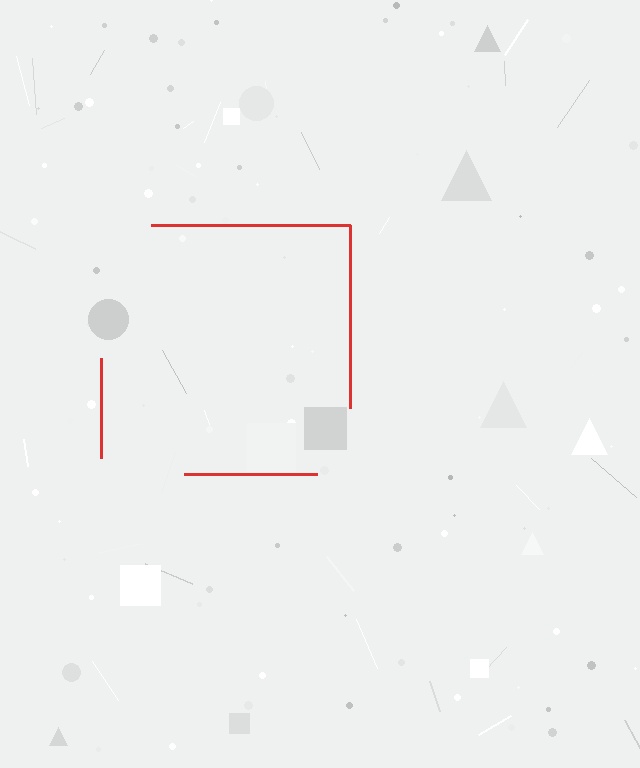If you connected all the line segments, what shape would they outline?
They would outline a square.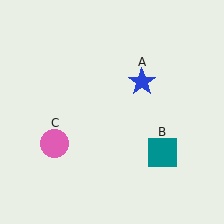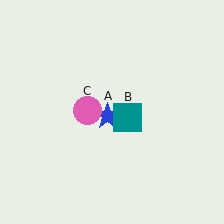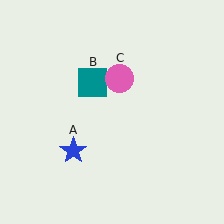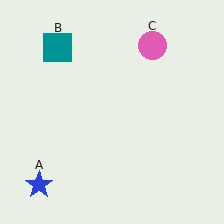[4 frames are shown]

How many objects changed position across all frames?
3 objects changed position: blue star (object A), teal square (object B), pink circle (object C).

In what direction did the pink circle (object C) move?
The pink circle (object C) moved up and to the right.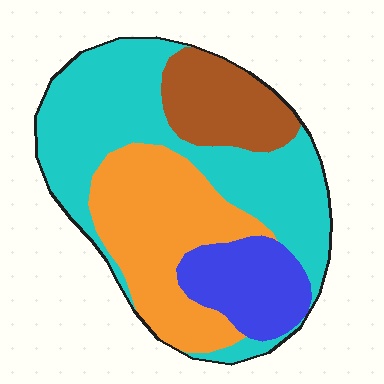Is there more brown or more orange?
Orange.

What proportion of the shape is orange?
Orange covers roughly 30% of the shape.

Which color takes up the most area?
Cyan, at roughly 40%.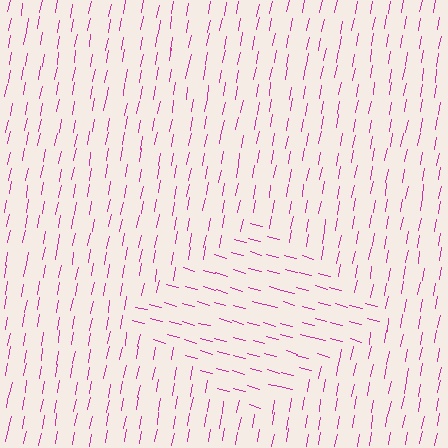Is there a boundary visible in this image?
Yes, there is a texture boundary formed by a change in line orientation.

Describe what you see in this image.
The image is filled with small magenta line segments. A diamond region in the image has lines oriented differently from the surrounding lines, creating a visible texture boundary.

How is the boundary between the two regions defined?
The boundary is defined purely by a change in line orientation (approximately 85 degrees difference). All lines are the same color and thickness.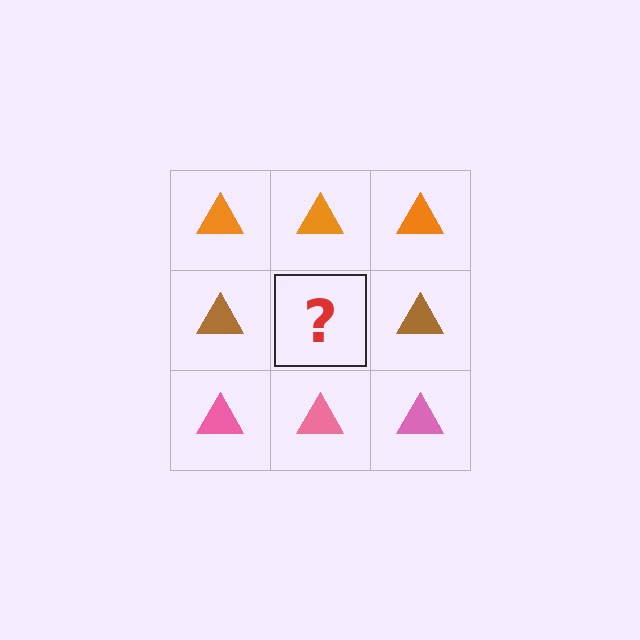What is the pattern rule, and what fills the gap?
The rule is that each row has a consistent color. The gap should be filled with a brown triangle.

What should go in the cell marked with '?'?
The missing cell should contain a brown triangle.